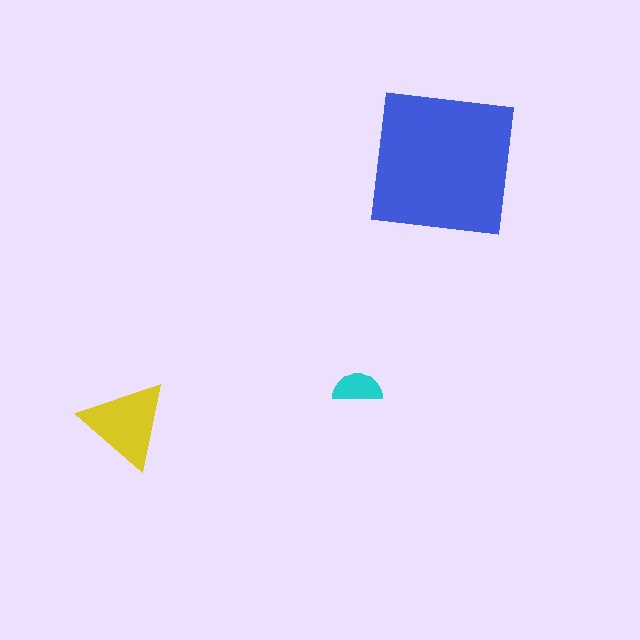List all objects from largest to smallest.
The blue square, the yellow triangle, the cyan semicircle.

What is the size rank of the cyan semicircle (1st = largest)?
3rd.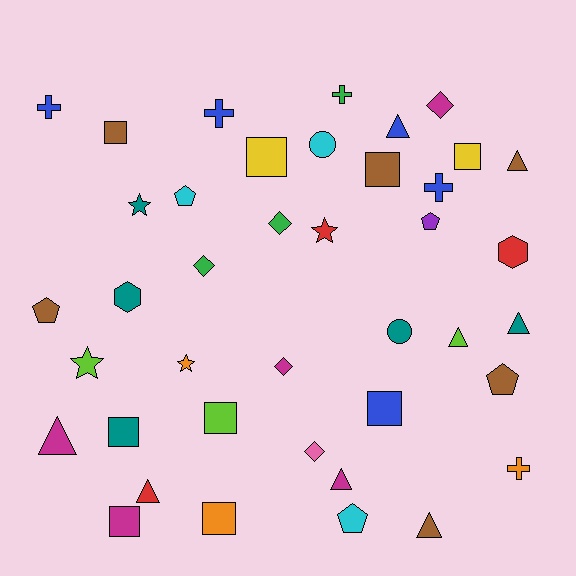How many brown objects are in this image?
There are 6 brown objects.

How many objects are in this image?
There are 40 objects.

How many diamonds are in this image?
There are 5 diamonds.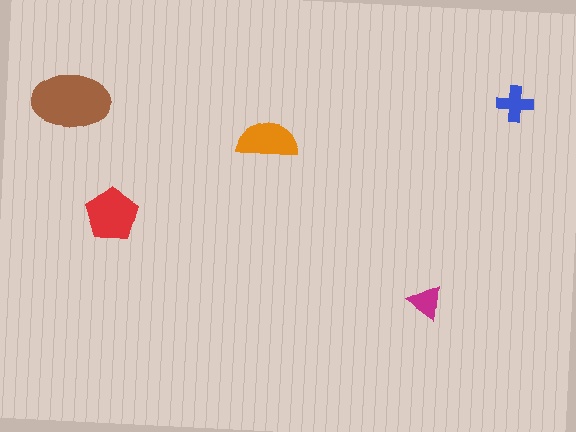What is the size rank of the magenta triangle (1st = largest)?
5th.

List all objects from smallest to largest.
The magenta triangle, the blue cross, the orange semicircle, the red pentagon, the brown ellipse.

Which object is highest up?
The blue cross is topmost.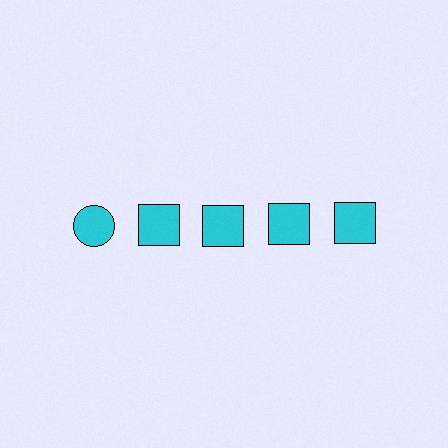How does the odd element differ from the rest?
It has a different shape: circle instead of square.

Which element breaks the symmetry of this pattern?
The cyan circle in the top row, leftmost column breaks the symmetry. All other shapes are cyan squares.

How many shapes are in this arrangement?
There are 5 shapes arranged in a grid pattern.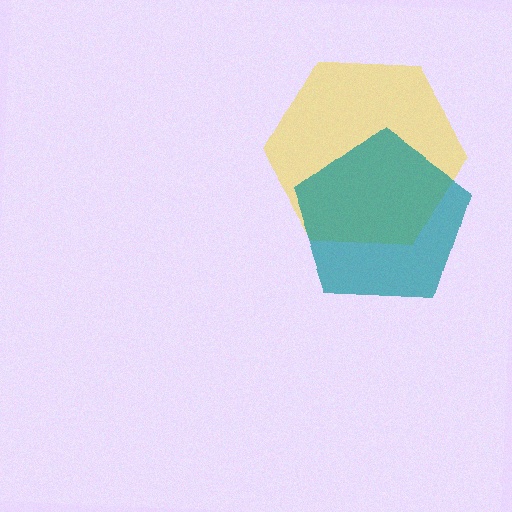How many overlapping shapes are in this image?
There are 2 overlapping shapes in the image.